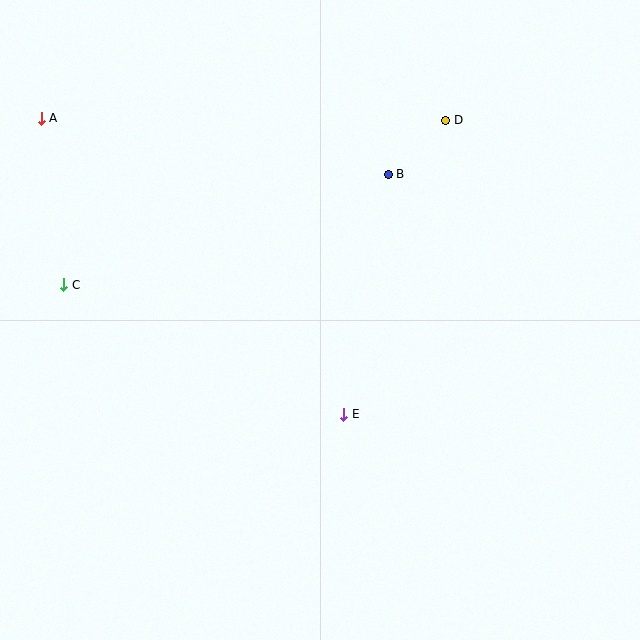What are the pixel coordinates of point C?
Point C is at (64, 285).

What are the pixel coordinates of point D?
Point D is at (446, 120).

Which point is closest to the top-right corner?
Point D is closest to the top-right corner.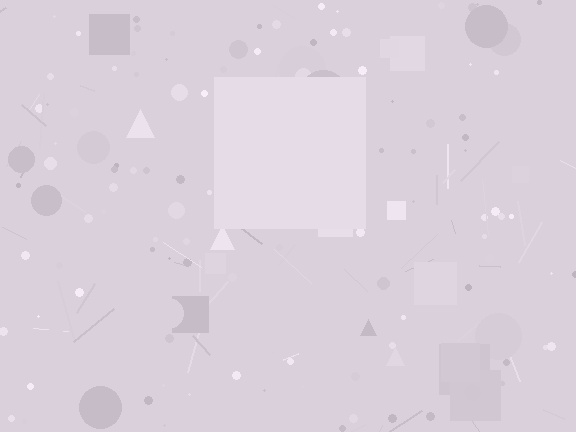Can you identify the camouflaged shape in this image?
The camouflaged shape is a square.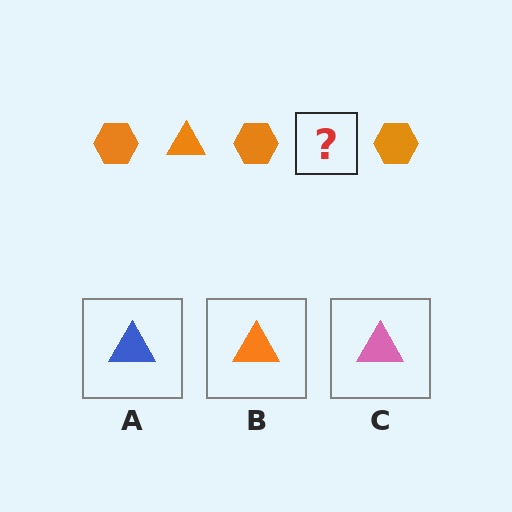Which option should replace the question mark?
Option B.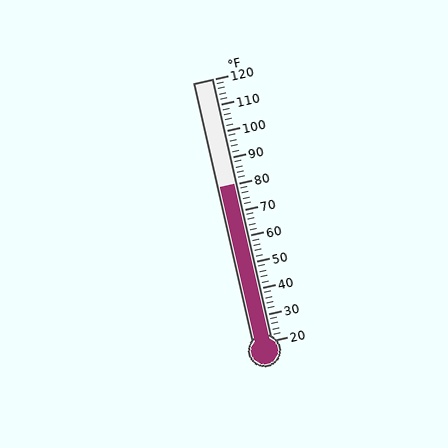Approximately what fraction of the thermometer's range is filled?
The thermometer is filled to approximately 60% of its range.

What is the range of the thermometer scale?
The thermometer scale ranges from 20°F to 120°F.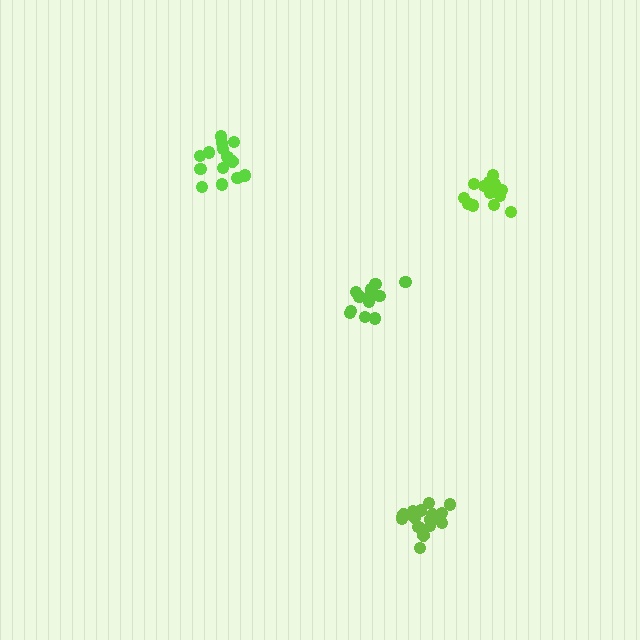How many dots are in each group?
Group 1: 14 dots, Group 2: 14 dots, Group 3: 15 dots, Group 4: 18 dots (61 total).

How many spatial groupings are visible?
There are 4 spatial groupings.